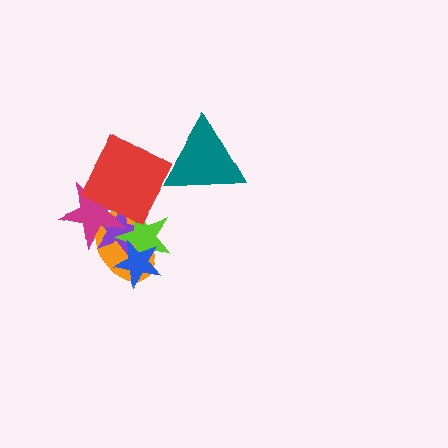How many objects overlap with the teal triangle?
1 object overlaps with the teal triangle.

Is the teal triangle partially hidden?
Yes, it is partially covered by another shape.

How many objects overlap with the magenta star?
4 objects overlap with the magenta star.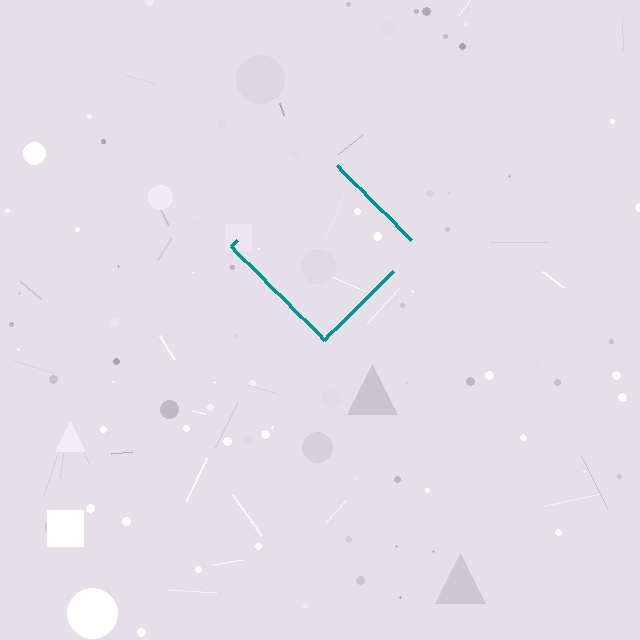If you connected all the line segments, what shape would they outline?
They would outline a diamond.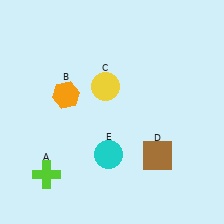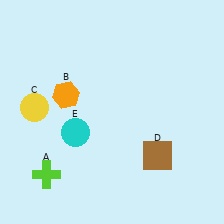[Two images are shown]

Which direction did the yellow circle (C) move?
The yellow circle (C) moved left.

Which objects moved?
The objects that moved are: the yellow circle (C), the cyan circle (E).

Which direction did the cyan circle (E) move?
The cyan circle (E) moved left.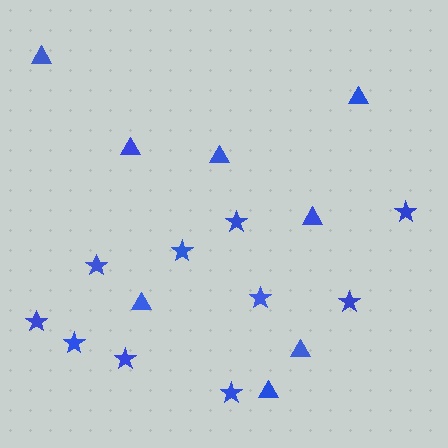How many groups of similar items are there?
There are 2 groups: one group of stars (10) and one group of triangles (8).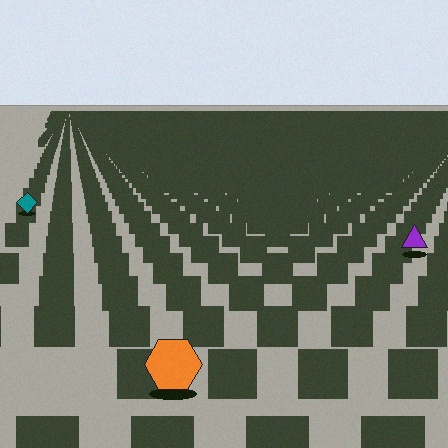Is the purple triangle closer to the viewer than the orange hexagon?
No. The orange hexagon is closer — you can tell from the texture gradient: the ground texture is coarser near it.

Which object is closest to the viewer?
The orange hexagon is closest. The texture marks near it are larger and more spread out.